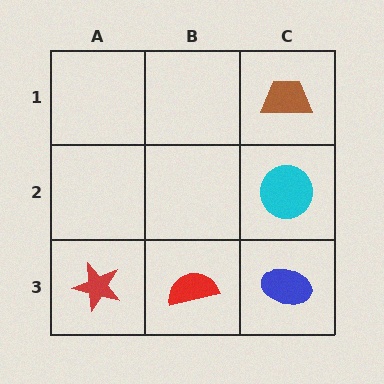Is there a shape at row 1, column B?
No, that cell is empty.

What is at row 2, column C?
A cyan circle.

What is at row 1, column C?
A brown trapezoid.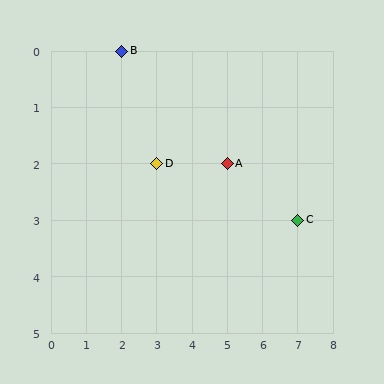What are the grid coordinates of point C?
Point C is at grid coordinates (7, 3).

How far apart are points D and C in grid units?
Points D and C are 4 columns and 1 row apart (about 4.1 grid units diagonally).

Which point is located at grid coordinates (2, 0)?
Point B is at (2, 0).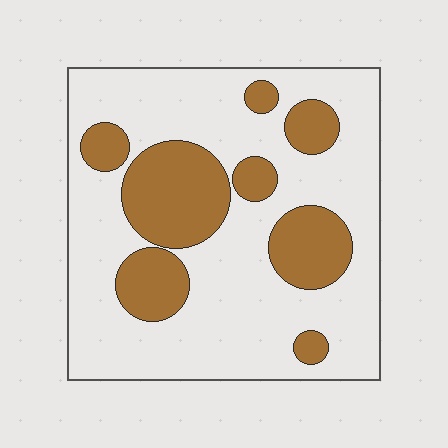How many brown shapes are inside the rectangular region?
8.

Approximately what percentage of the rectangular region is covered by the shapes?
Approximately 30%.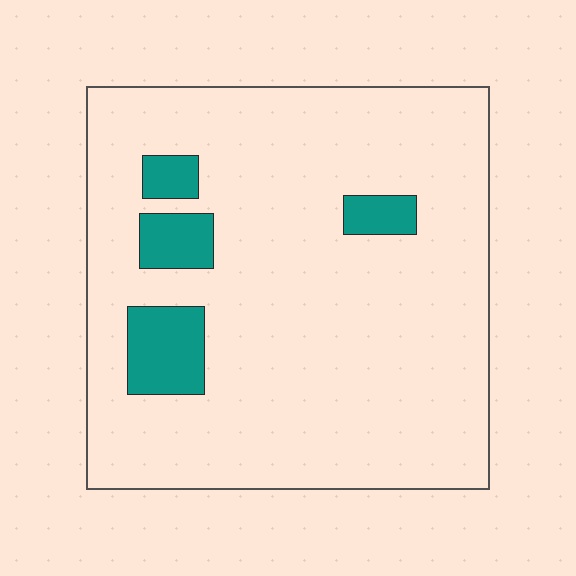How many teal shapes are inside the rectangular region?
4.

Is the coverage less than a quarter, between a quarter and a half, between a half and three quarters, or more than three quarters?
Less than a quarter.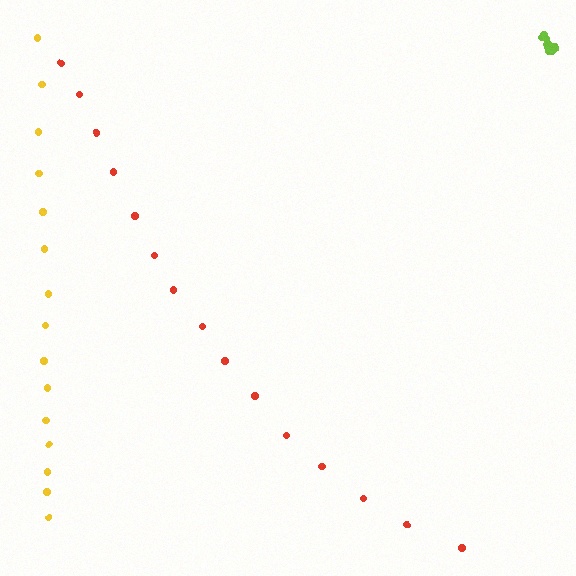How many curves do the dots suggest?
There are 3 distinct paths.